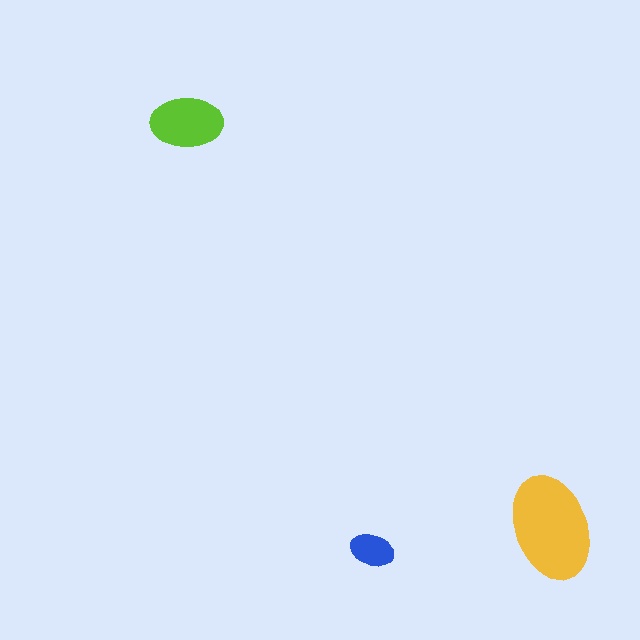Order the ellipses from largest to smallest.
the yellow one, the lime one, the blue one.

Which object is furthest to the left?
The lime ellipse is leftmost.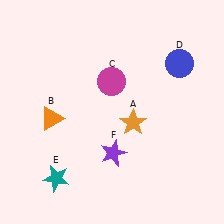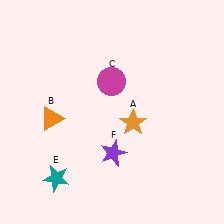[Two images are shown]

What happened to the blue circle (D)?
The blue circle (D) was removed in Image 2. It was in the top-right area of Image 1.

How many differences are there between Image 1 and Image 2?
There is 1 difference between the two images.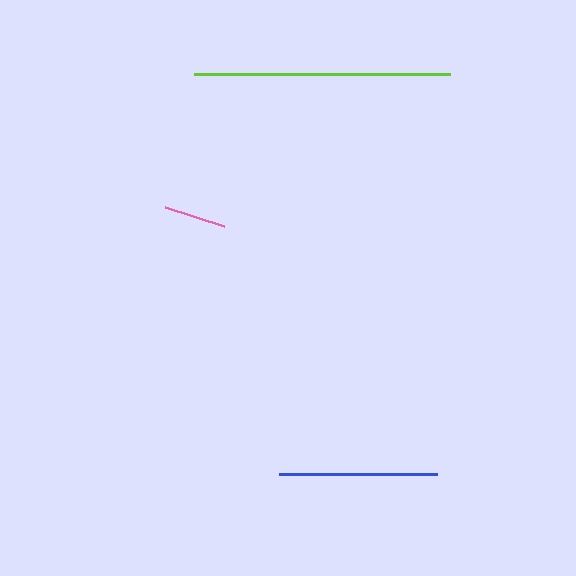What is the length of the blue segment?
The blue segment is approximately 157 pixels long.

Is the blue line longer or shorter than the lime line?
The lime line is longer than the blue line.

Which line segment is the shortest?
The pink line is the shortest at approximately 62 pixels.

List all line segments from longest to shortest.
From longest to shortest: lime, blue, pink.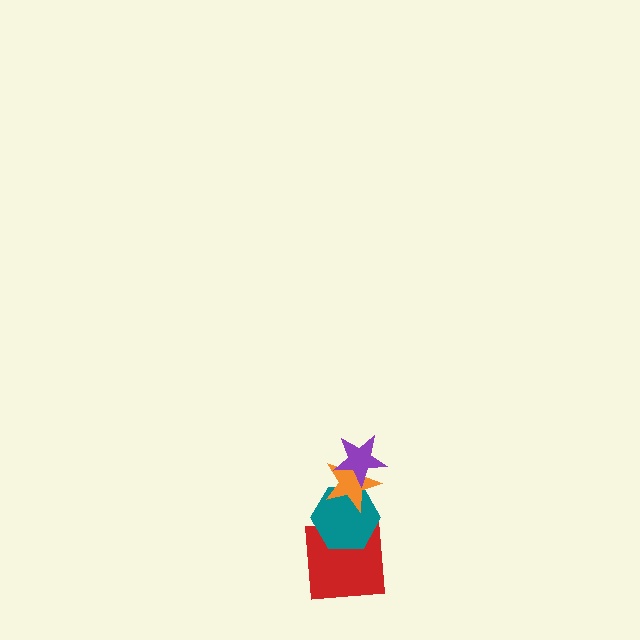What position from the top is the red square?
The red square is 4th from the top.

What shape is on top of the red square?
The teal hexagon is on top of the red square.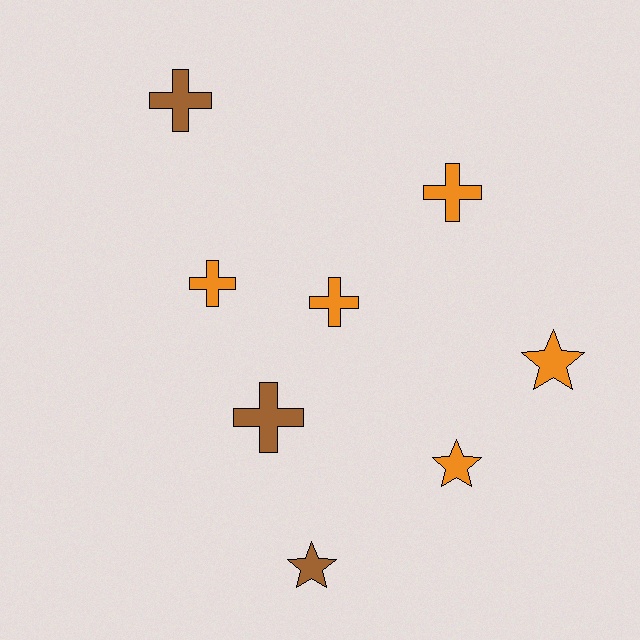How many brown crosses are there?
There are 2 brown crosses.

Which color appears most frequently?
Orange, with 5 objects.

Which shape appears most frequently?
Cross, with 5 objects.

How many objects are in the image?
There are 8 objects.